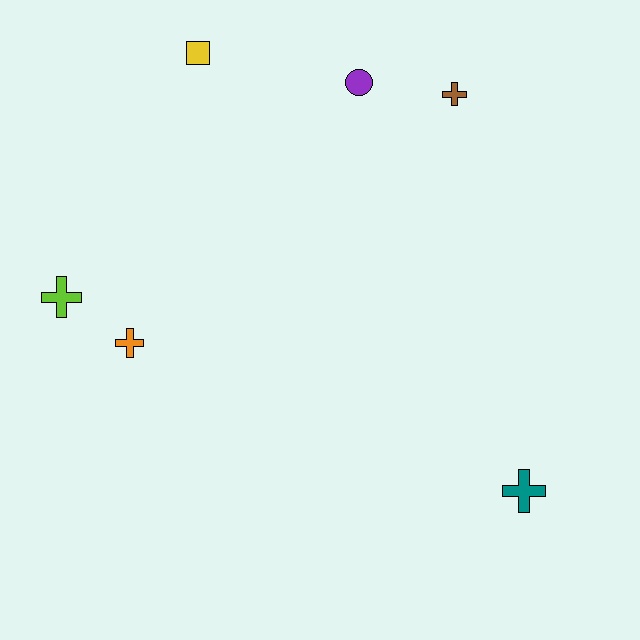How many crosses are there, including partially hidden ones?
There are 4 crosses.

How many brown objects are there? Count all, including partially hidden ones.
There is 1 brown object.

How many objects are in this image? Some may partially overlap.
There are 6 objects.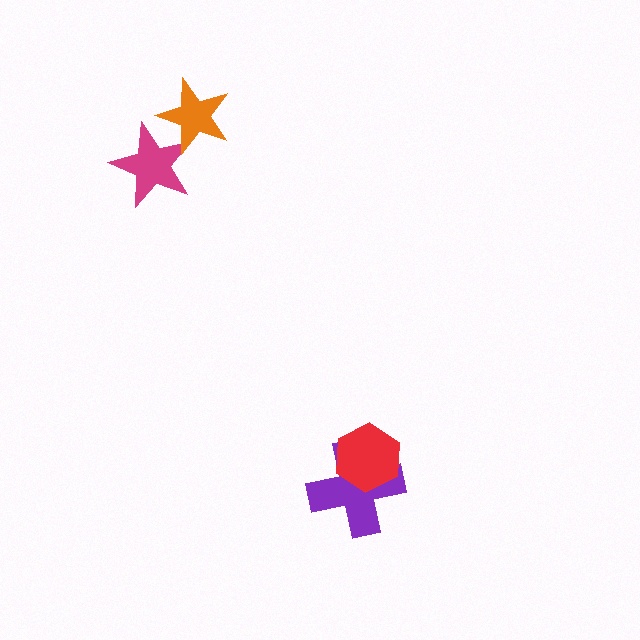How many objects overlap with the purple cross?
1 object overlaps with the purple cross.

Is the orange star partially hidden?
No, no other shape covers it.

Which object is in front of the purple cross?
The red hexagon is in front of the purple cross.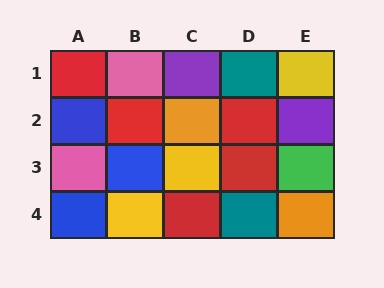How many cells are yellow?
3 cells are yellow.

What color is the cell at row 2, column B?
Red.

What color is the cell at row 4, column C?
Red.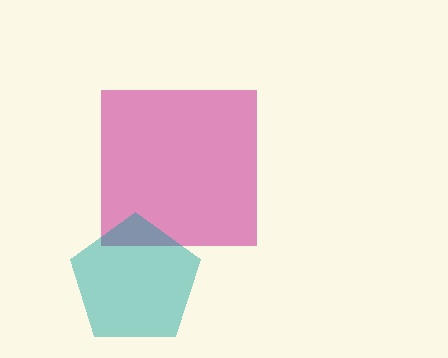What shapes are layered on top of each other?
The layered shapes are: a magenta square, a teal pentagon.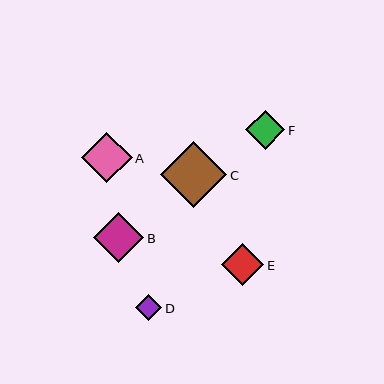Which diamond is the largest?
Diamond C is the largest with a size of approximately 66 pixels.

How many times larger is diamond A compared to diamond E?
Diamond A is approximately 1.2 times the size of diamond E.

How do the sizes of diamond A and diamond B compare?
Diamond A and diamond B are approximately the same size.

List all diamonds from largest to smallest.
From largest to smallest: C, A, B, E, F, D.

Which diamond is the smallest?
Diamond D is the smallest with a size of approximately 26 pixels.